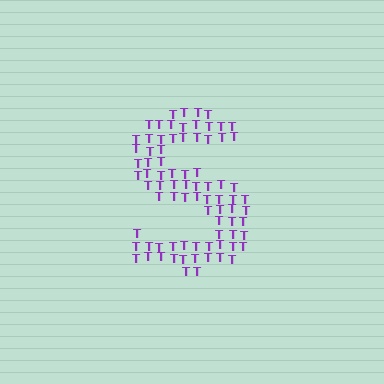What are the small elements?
The small elements are letter T's.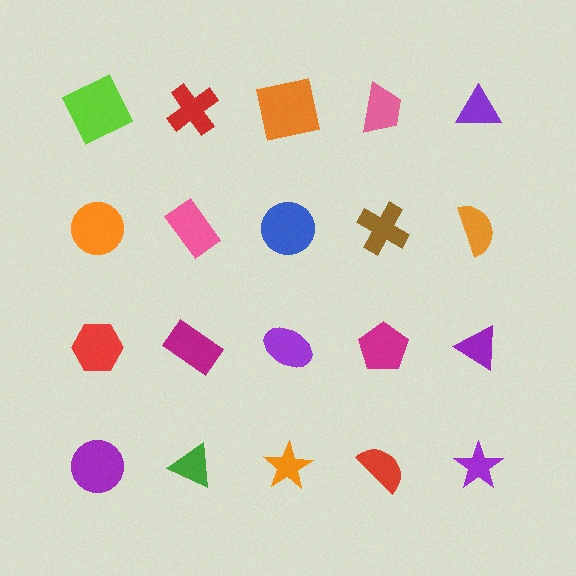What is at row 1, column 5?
A purple triangle.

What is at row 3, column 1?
A red hexagon.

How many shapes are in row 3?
5 shapes.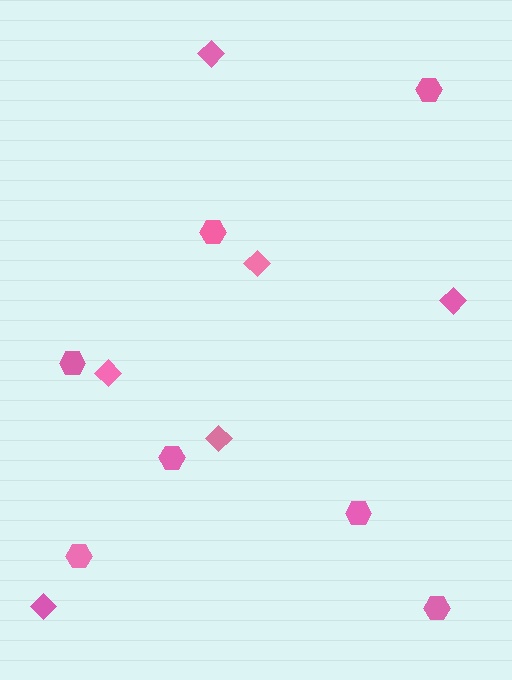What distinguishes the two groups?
There are 2 groups: one group of diamonds (6) and one group of hexagons (7).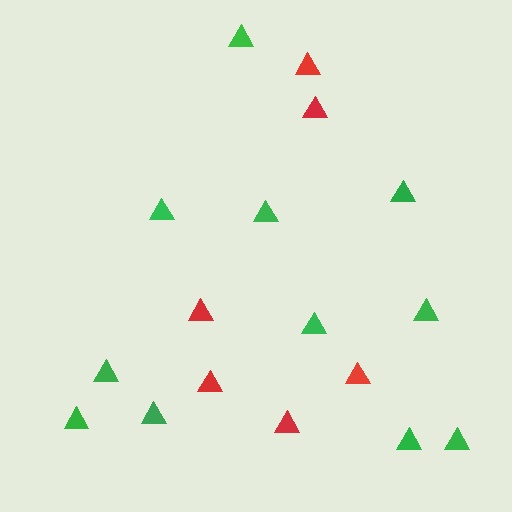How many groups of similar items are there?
There are 2 groups: one group of red triangles (6) and one group of green triangles (11).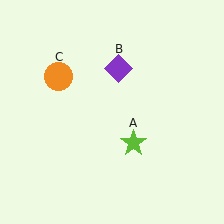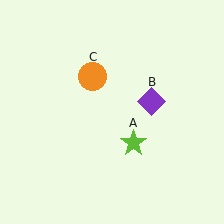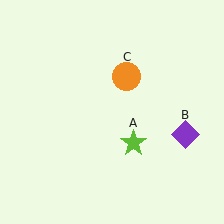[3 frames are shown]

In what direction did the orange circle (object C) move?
The orange circle (object C) moved right.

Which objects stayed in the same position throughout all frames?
Lime star (object A) remained stationary.